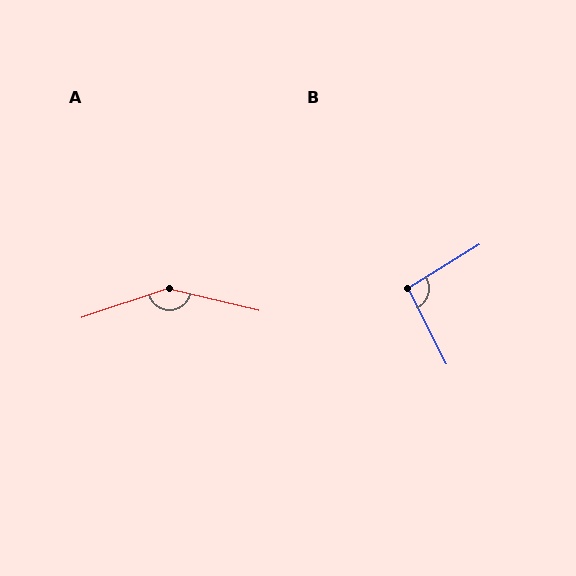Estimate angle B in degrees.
Approximately 95 degrees.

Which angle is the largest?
A, at approximately 148 degrees.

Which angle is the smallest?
B, at approximately 95 degrees.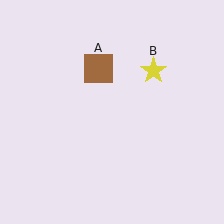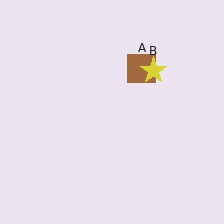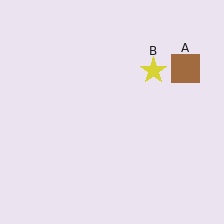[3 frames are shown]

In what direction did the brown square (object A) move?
The brown square (object A) moved right.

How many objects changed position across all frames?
1 object changed position: brown square (object A).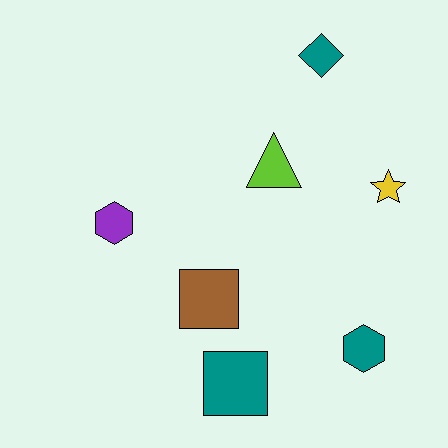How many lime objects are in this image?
There is 1 lime object.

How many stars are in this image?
There is 1 star.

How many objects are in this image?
There are 7 objects.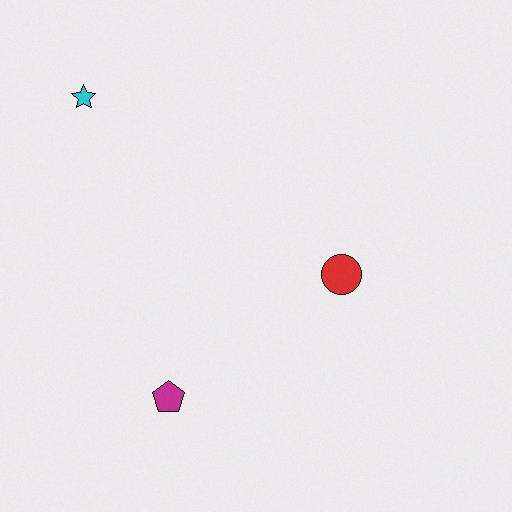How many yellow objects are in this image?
There are no yellow objects.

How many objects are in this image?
There are 3 objects.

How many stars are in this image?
There is 1 star.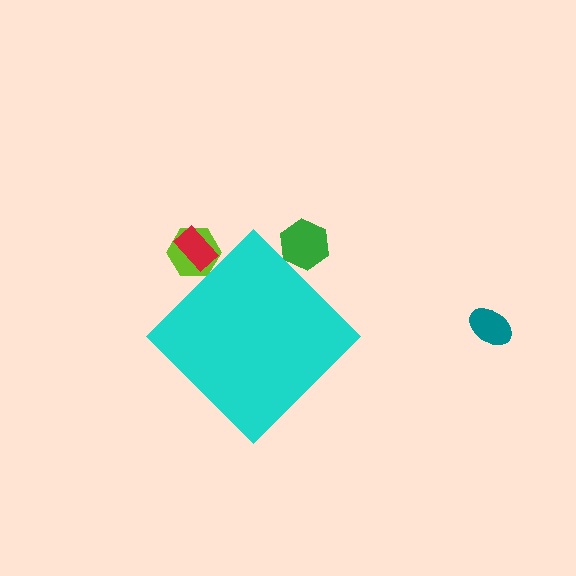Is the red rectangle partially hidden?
Yes, the red rectangle is partially hidden behind the cyan diamond.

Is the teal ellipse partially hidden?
No, the teal ellipse is fully visible.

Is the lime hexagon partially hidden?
Yes, the lime hexagon is partially hidden behind the cyan diamond.